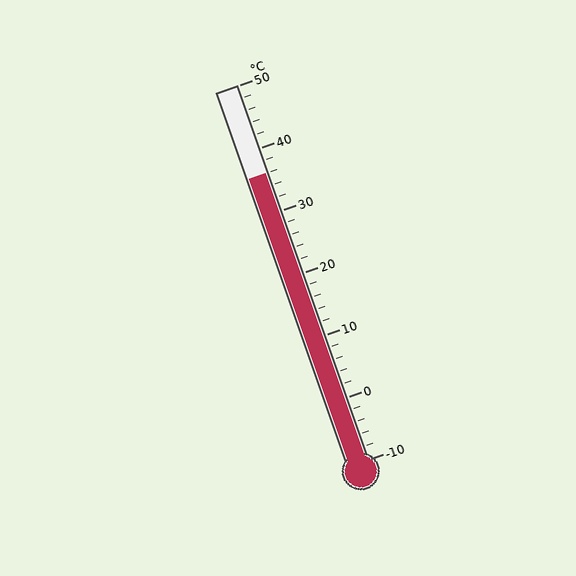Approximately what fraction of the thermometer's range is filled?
The thermometer is filled to approximately 75% of its range.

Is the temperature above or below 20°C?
The temperature is above 20°C.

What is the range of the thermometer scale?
The thermometer scale ranges from -10°C to 50°C.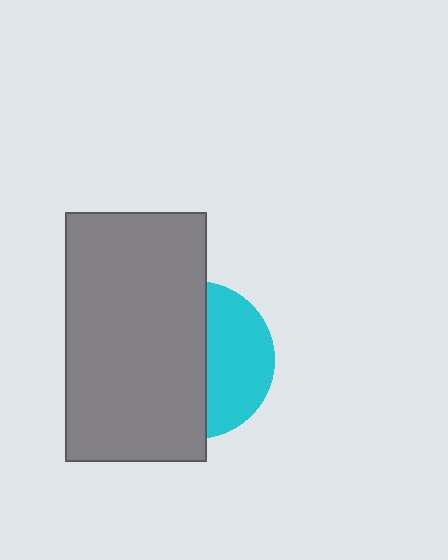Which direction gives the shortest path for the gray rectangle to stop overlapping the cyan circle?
Moving left gives the shortest separation.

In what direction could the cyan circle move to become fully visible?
The cyan circle could move right. That would shift it out from behind the gray rectangle entirely.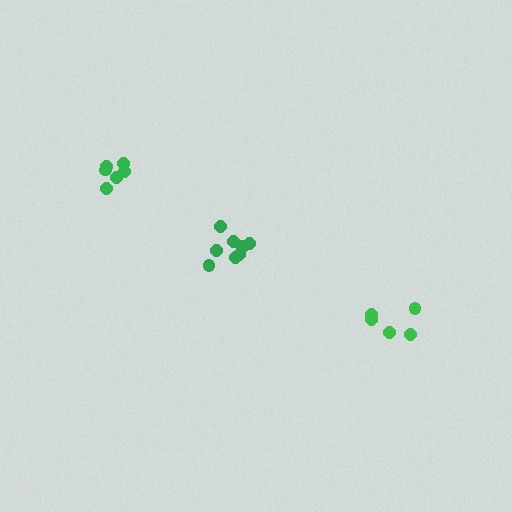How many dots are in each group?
Group 1: 9 dots, Group 2: 6 dots, Group 3: 5 dots (20 total).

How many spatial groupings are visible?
There are 3 spatial groupings.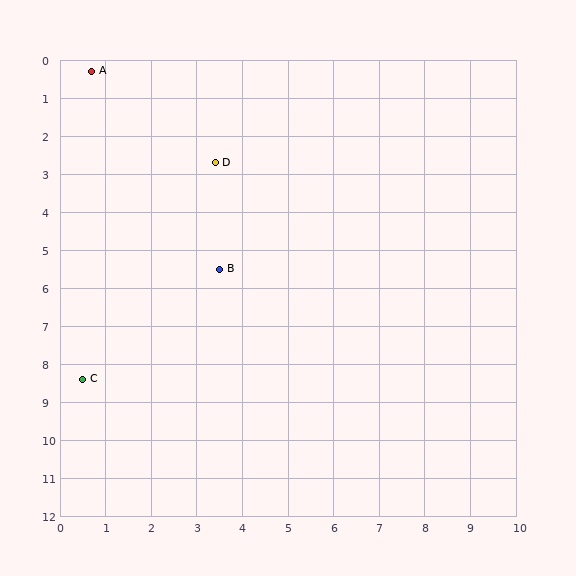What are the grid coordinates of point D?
Point D is at approximately (3.4, 2.7).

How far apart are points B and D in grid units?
Points B and D are about 2.8 grid units apart.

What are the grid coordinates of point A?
Point A is at approximately (0.7, 0.3).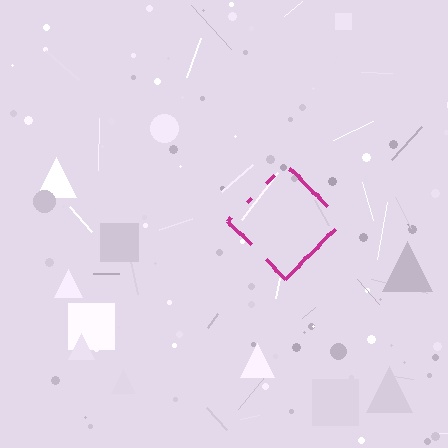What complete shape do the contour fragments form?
The contour fragments form a diamond.